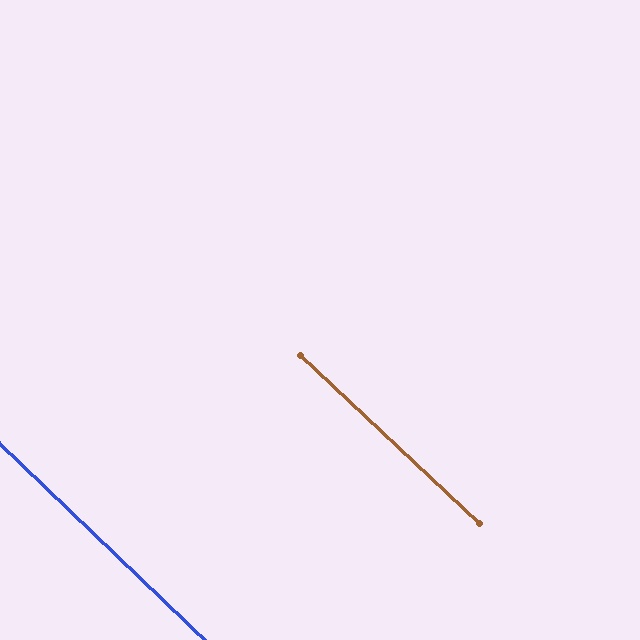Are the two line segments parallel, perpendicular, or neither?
Parallel — their directions differ by only 0.5°.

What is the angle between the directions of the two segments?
Approximately 1 degree.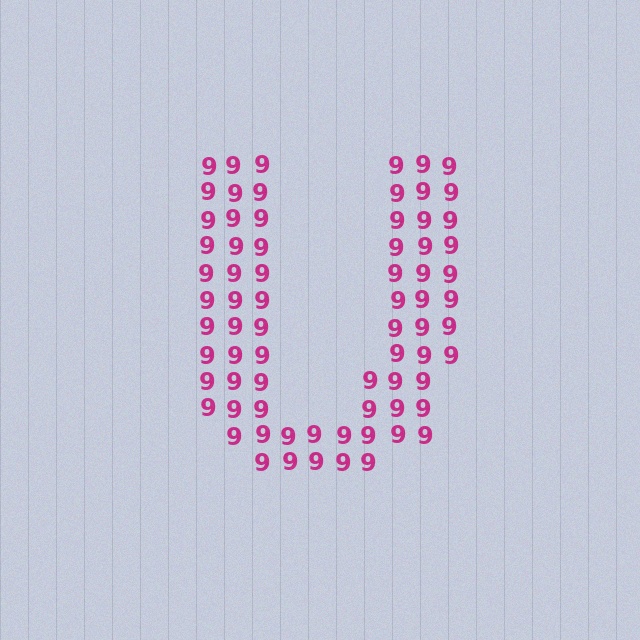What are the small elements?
The small elements are digit 9's.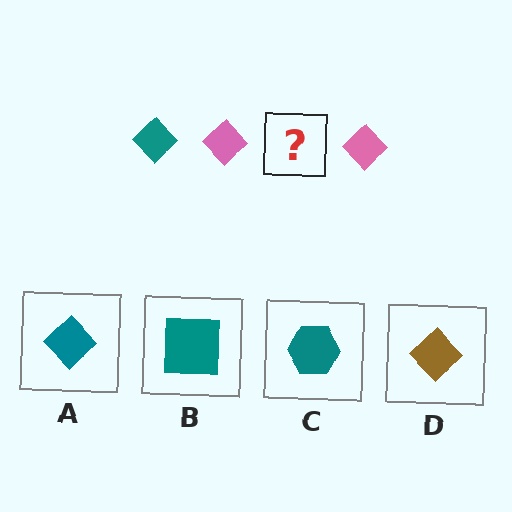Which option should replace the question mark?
Option A.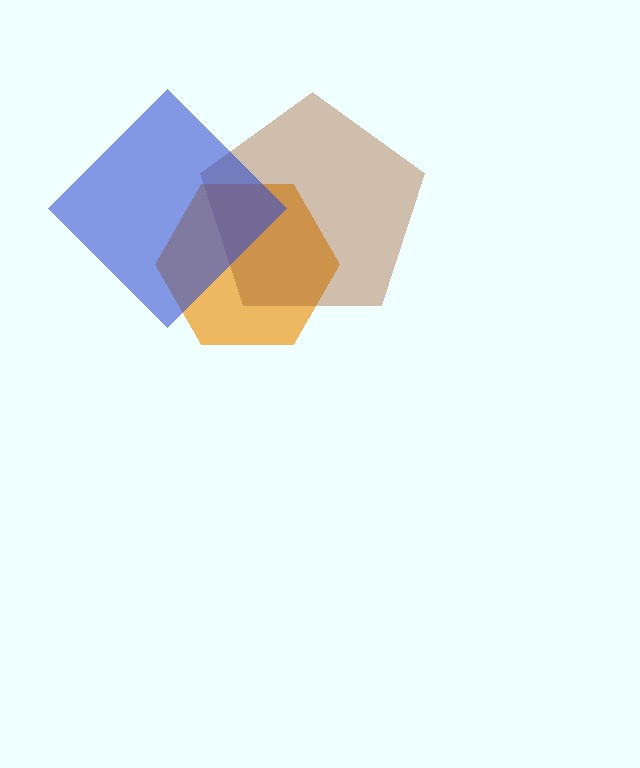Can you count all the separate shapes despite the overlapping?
Yes, there are 3 separate shapes.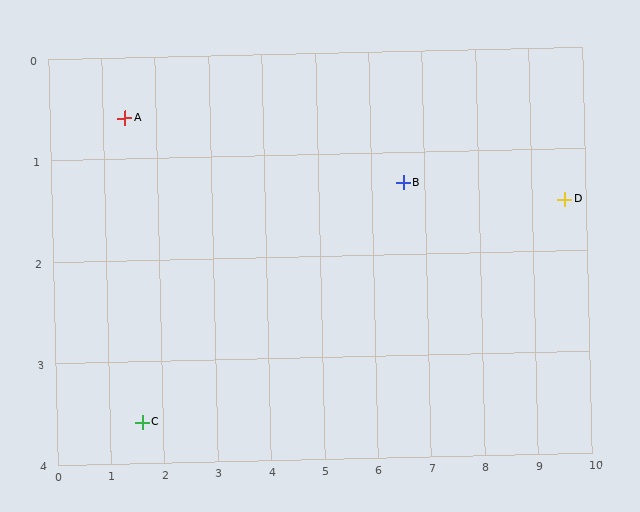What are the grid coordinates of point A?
Point A is at approximately (1.4, 0.6).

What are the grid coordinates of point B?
Point B is at approximately (6.6, 1.3).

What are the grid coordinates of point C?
Point C is at approximately (1.6, 3.6).